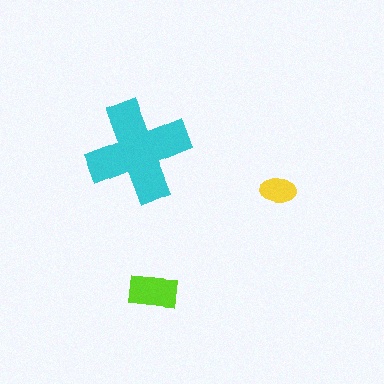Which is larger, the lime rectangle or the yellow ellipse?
The lime rectangle.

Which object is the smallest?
The yellow ellipse.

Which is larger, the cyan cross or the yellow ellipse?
The cyan cross.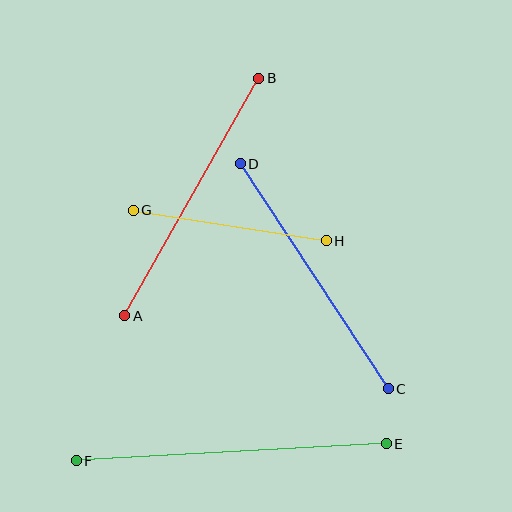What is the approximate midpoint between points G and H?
The midpoint is at approximately (230, 226) pixels.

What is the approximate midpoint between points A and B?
The midpoint is at approximately (192, 197) pixels.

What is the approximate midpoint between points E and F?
The midpoint is at approximately (231, 452) pixels.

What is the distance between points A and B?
The distance is approximately 273 pixels.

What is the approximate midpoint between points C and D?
The midpoint is at approximately (314, 276) pixels.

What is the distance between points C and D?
The distance is approximately 269 pixels.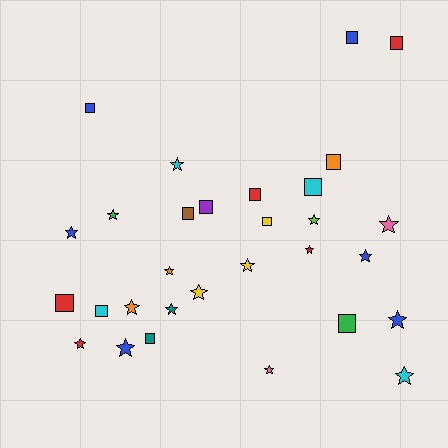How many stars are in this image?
There are 17 stars.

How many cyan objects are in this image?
There are 4 cyan objects.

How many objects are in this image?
There are 30 objects.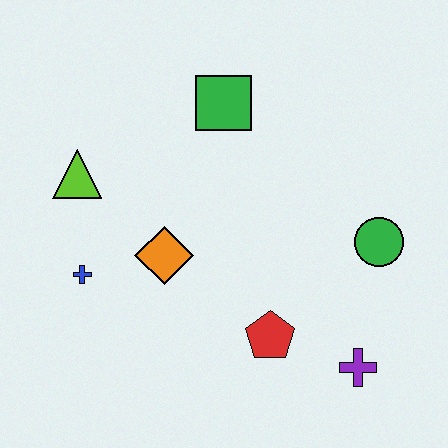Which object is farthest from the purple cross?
The lime triangle is farthest from the purple cross.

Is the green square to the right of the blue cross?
Yes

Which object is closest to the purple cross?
The red pentagon is closest to the purple cross.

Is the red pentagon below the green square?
Yes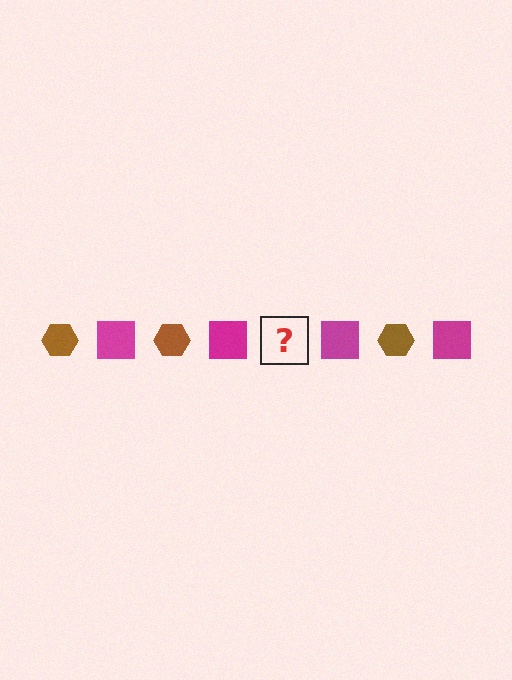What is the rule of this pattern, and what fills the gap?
The rule is that the pattern alternates between brown hexagon and magenta square. The gap should be filled with a brown hexagon.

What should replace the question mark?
The question mark should be replaced with a brown hexagon.